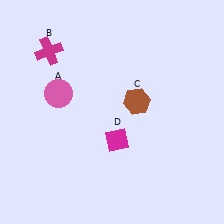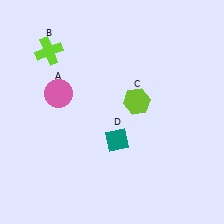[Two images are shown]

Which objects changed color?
B changed from magenta to lime. C changed from brown to lime. D changed from magenta to teal.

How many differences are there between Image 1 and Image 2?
There are 3 differences between the two images.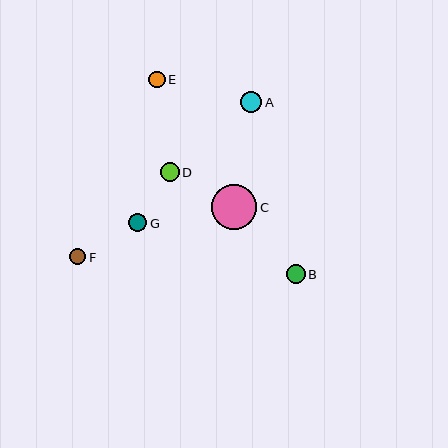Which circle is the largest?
Circle C is the largest with a size of approximately 45 pixels.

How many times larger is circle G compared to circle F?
Circle G is approximately 1.1 times the size of circle F.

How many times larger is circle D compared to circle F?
Circle D is approximately 1.2 times the size of circle F.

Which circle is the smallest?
Circle F is the smallest with a size of approximately 16 pixels.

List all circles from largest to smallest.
From largest to smallest: C, A, B, D, G, E, F.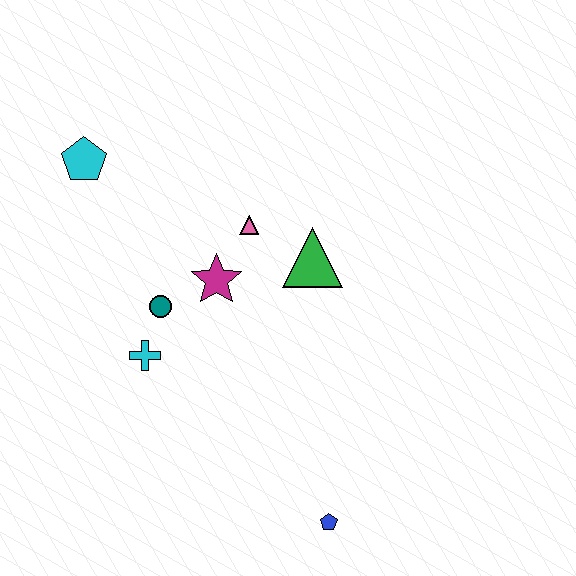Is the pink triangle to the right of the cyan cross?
Yes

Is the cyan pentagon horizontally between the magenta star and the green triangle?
No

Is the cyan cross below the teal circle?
Yes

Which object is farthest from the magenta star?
The blue pentagon is farthest from the magenta star.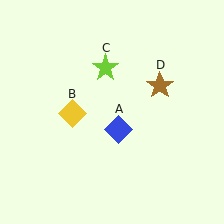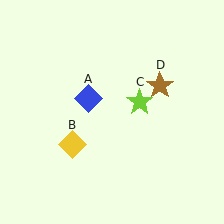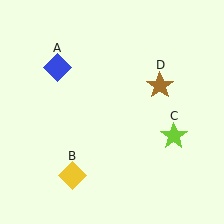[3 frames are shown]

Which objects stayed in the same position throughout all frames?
Brown star (object D) remained stationary.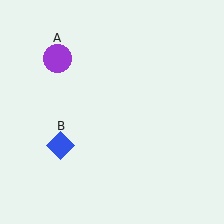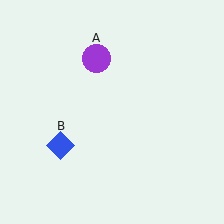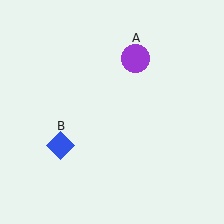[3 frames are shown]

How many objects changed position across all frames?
1 object changed position: purple circle (object A).